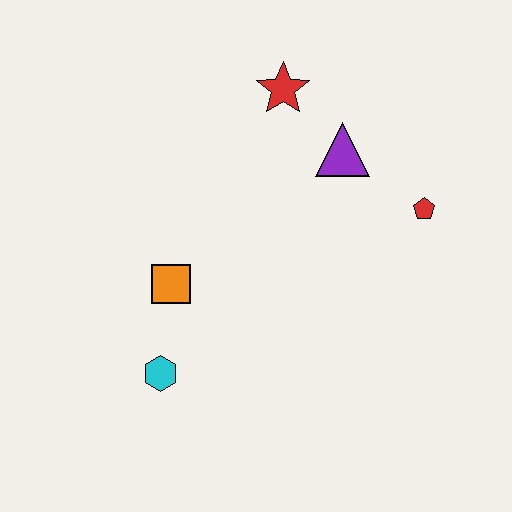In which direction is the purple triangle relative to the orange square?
The purple triangle is to the right of the orange square.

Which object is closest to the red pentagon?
The purple triangle is closest to the red pentagon.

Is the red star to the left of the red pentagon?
Yes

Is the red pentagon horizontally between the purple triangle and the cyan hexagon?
No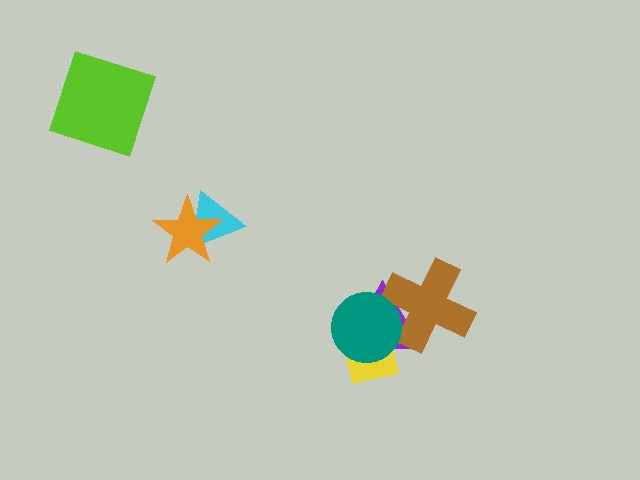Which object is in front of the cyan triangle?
The orange star is in front of the cyan triangle.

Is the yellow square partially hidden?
Yes, it is partially covered by another shape.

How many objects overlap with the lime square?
0 objects overlap with the lime square.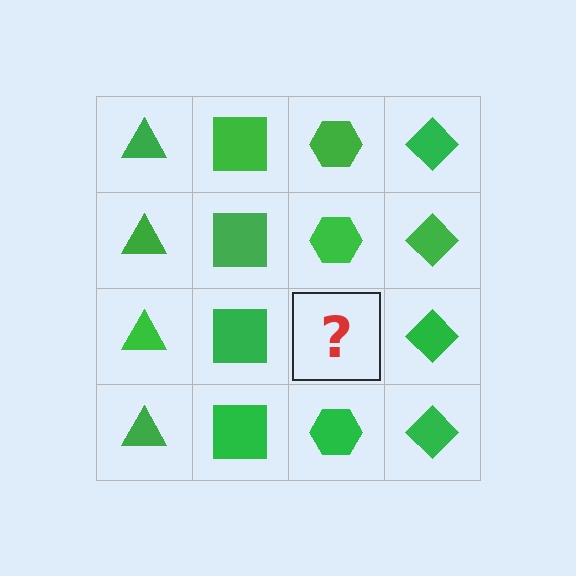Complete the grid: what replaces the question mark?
The question mark should be replaced with a green hexagon.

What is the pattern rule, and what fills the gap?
The rule is that each column has a consistent shape. The gap should be filled with a green hexagon.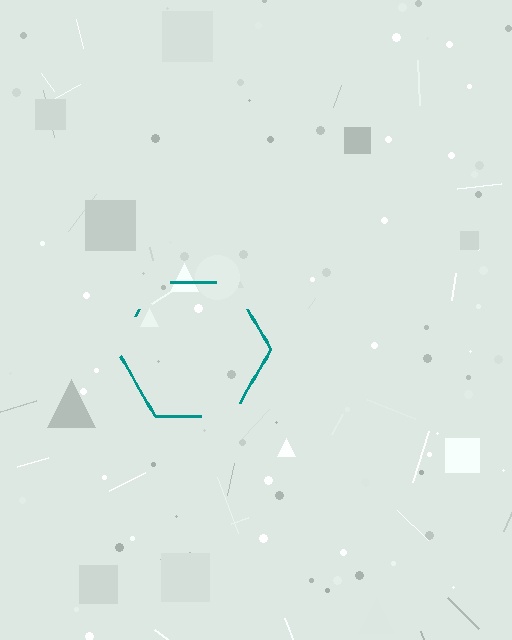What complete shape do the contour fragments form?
The contour fragments form a hexagon.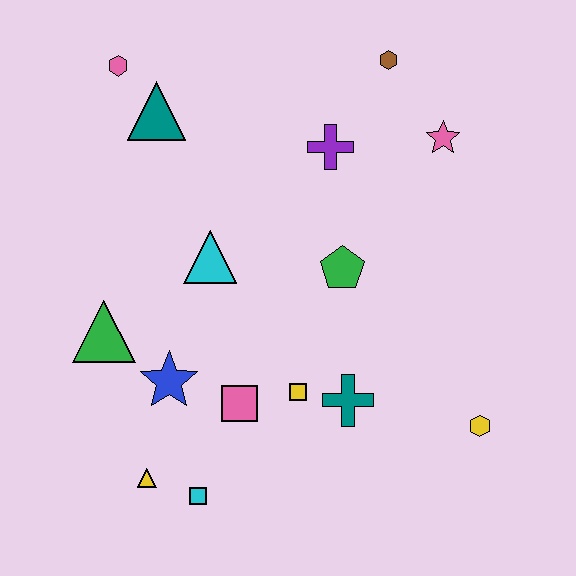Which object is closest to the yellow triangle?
The cyan square is closest to the yellow triangle.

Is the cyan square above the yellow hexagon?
No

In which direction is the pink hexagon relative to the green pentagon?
The pink hexagon is to the left of the green pentagon.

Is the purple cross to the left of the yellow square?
No